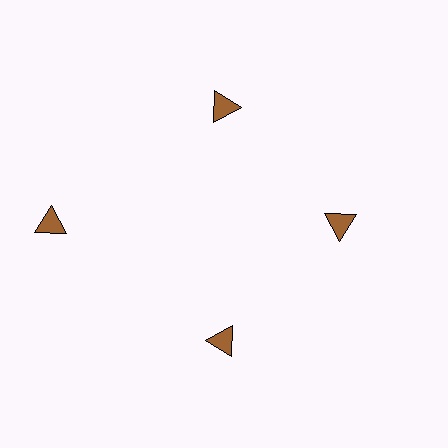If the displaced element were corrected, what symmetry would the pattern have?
It would have 4-fold rotational symmetry — the pattern would map onto itself every 90 degrees.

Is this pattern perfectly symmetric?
No. The 4 brown triangles are arranged in a ring, but one element near the 9 o'clock position is pushed outward from the center, breaking the 4-fold rotational symmetry.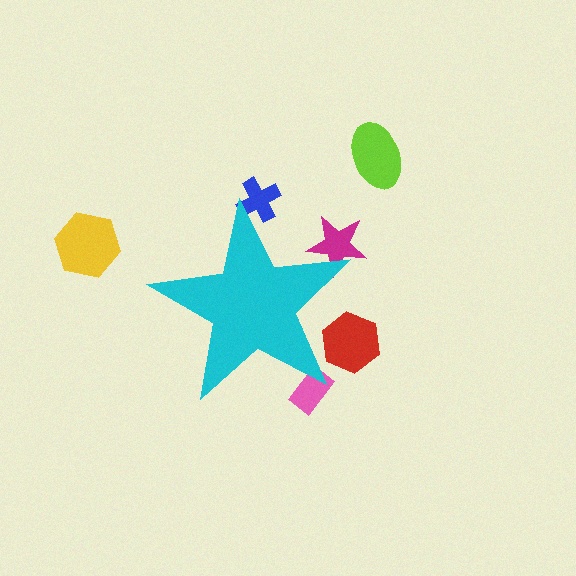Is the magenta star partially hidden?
Yes, the magenta star is partially hidden behind the cyan star.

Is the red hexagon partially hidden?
Yes, the red hexagon is partially hidden behind the cyan star.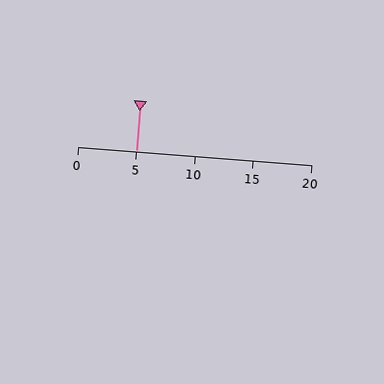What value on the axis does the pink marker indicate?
The marker indicates approximately 5.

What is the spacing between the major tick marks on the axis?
The major ticks are spaced 5 apart.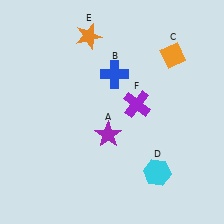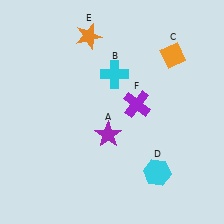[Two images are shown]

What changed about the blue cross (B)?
In Image 1, B is blue. In Image 2, it changed to cyan.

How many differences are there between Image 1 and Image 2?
There is 1 difference between the two images.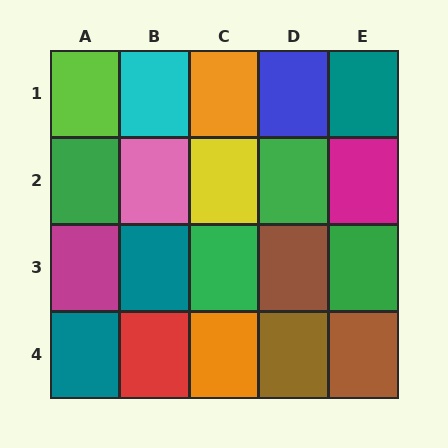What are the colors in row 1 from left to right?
Lime, cyan, orange, blue, teal.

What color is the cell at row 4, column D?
Brown.